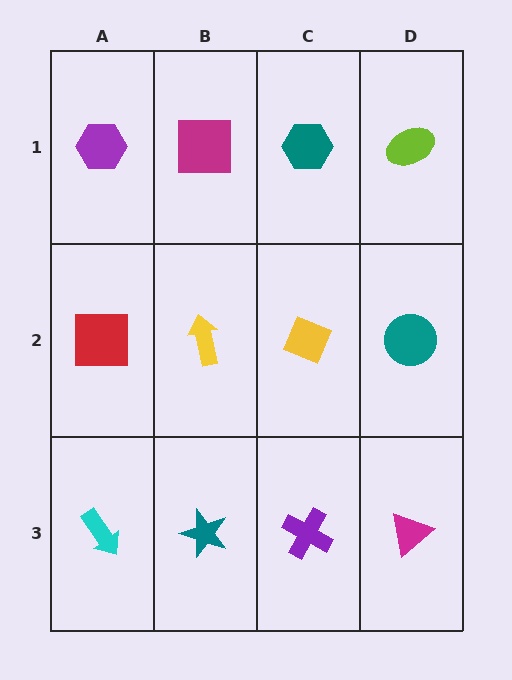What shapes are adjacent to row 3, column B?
A yellow arrow (row 2, column B), a cyan arrow (row 3, column A), a purple cross (row 3, column C).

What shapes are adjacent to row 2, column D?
A lime ellipse (row 1, column D), a magenta triangle (row 3, column D), a yellow diamond (row 2, column C).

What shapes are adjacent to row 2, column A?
A purple hexagon (row 1, column A), a cyan arrow (row 3, column A), a yellow arrow (row 2, column B).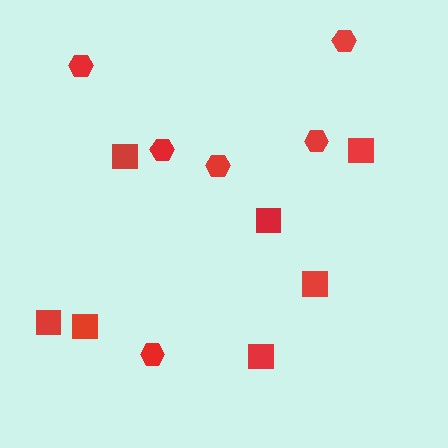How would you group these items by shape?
There are 2 groups: one group of squares (7) and one group of hexagons (6).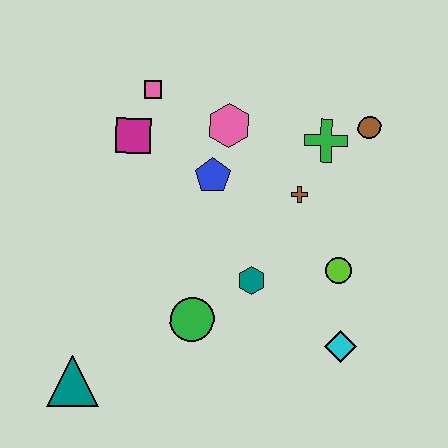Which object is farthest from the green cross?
The teal triangle is farthest from the green cross.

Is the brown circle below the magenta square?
No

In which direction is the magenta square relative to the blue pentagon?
The magenta square is to the left of the blue pentagon.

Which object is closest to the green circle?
The teal hexagon is closest to the green circle.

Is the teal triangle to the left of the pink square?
Yes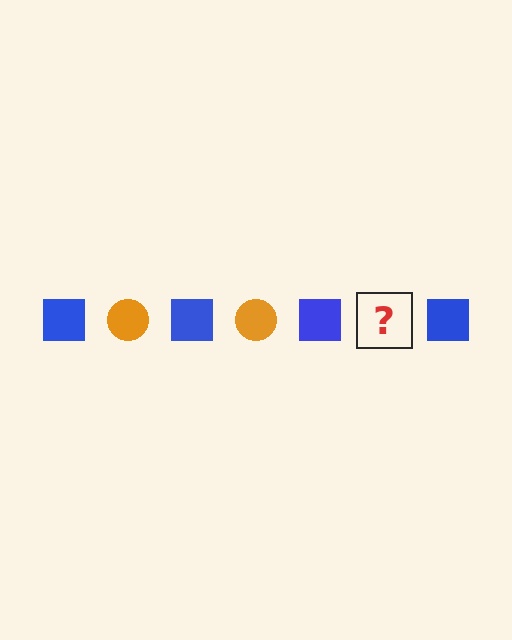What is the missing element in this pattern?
The missing element is an orange circle.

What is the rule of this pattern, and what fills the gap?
The rule is that the pattern alternates between blue square and orange circle. The gap should be filled with an orange circle.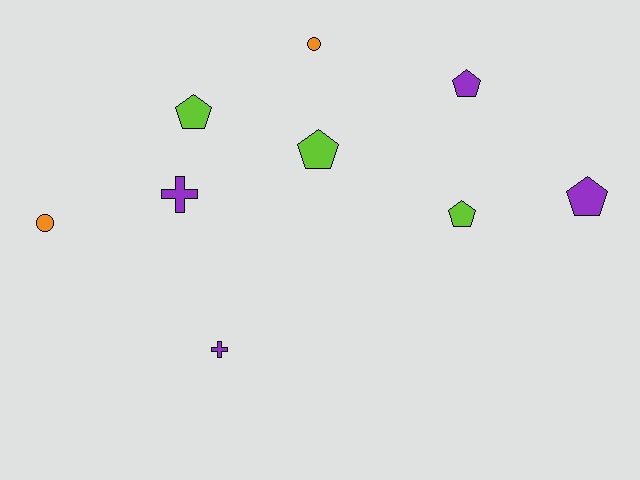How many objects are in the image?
There are 9 objects.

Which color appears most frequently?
Purple, with 4 objects.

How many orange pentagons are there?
There are no orange pentagons.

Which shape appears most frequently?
Pentagon, with 5 objects.